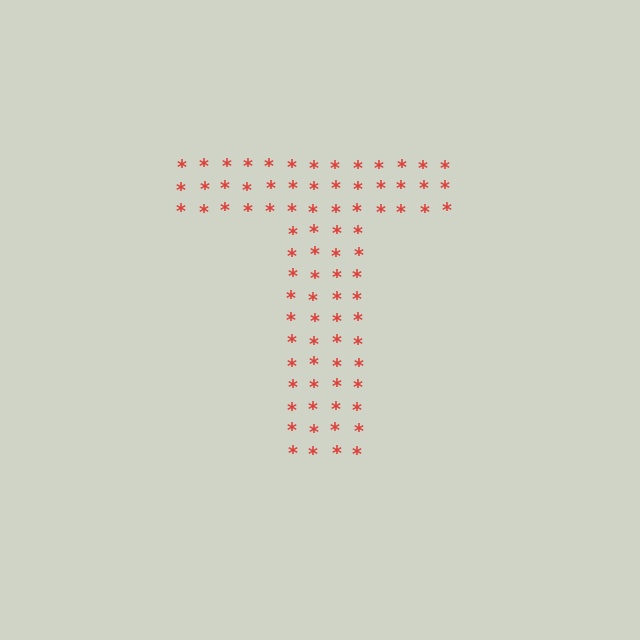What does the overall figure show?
The overall figure shows the letter T.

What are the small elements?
The small elements are asterisks.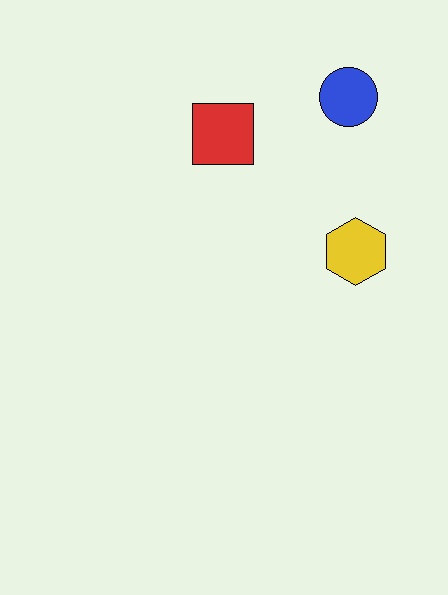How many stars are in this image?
There are no stars.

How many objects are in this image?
There are 3 objects.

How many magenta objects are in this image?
There are no magenta objects.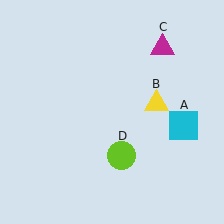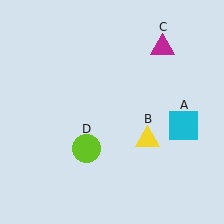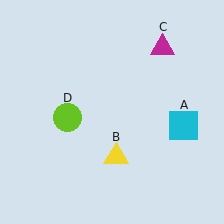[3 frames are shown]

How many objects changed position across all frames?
2 objects changed position: yellow triangle (object B), lime circle (object D).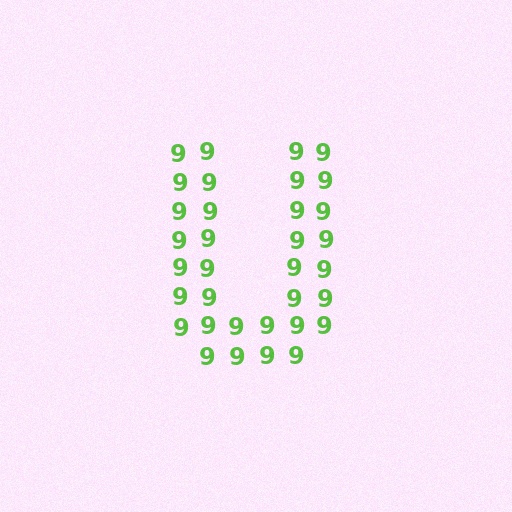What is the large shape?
The large shape is the letter U.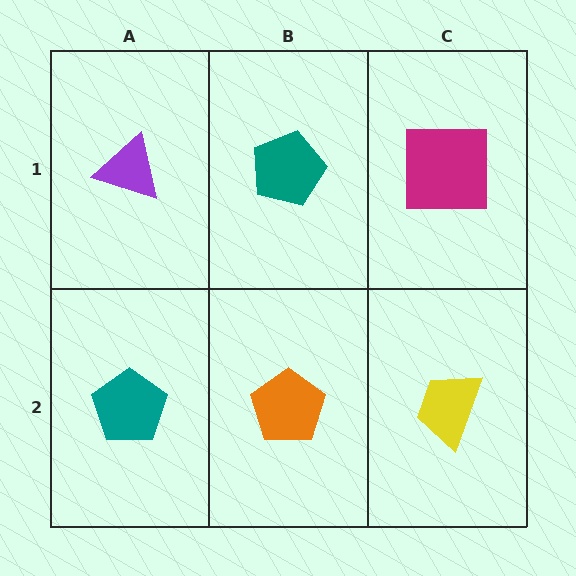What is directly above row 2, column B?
A teal pentagon.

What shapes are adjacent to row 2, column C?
A magenta square (row 1, column C), an orange pentagon (row 2, column B).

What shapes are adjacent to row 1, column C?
A yellow trapezoid (row 2, column C), a teal pentagon (row 1, column B).